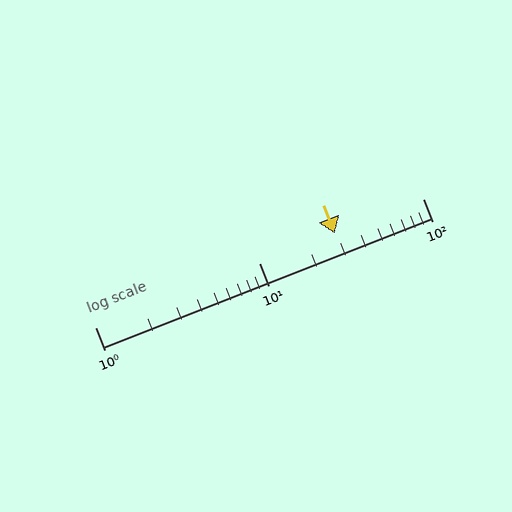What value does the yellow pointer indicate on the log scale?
The pointer indicates approximately 29.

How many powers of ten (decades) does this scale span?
The scale spans 2 decades, from 1 to 100.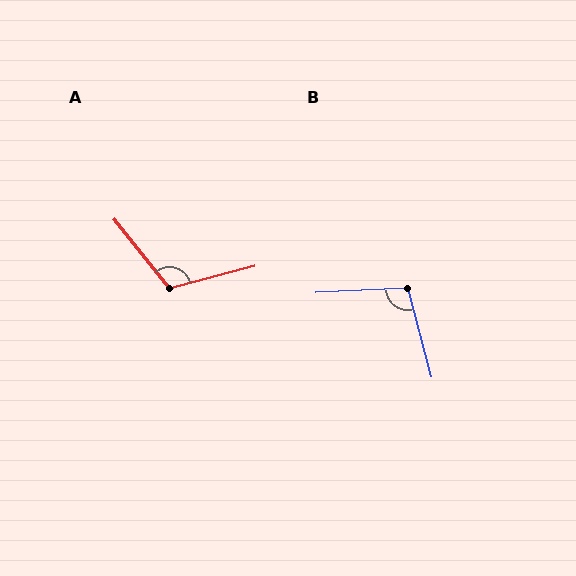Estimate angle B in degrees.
Approximately 102 degrees.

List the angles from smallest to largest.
B (102°), A (114°).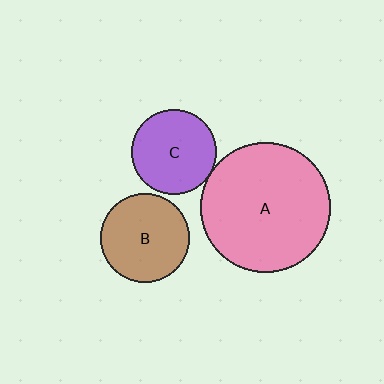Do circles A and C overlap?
Yes.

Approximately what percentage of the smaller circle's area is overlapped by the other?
Approximately 5%.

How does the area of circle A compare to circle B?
Approximately 2.1 times.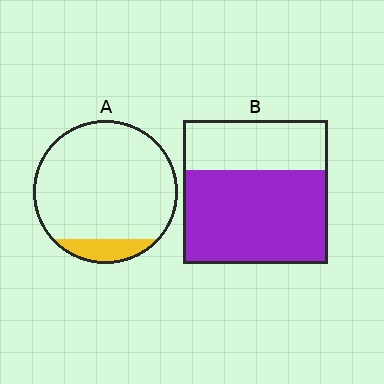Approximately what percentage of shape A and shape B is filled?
A is approximately 10% and B is approximately 65%.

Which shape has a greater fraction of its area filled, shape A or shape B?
Shape B.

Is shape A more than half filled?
No.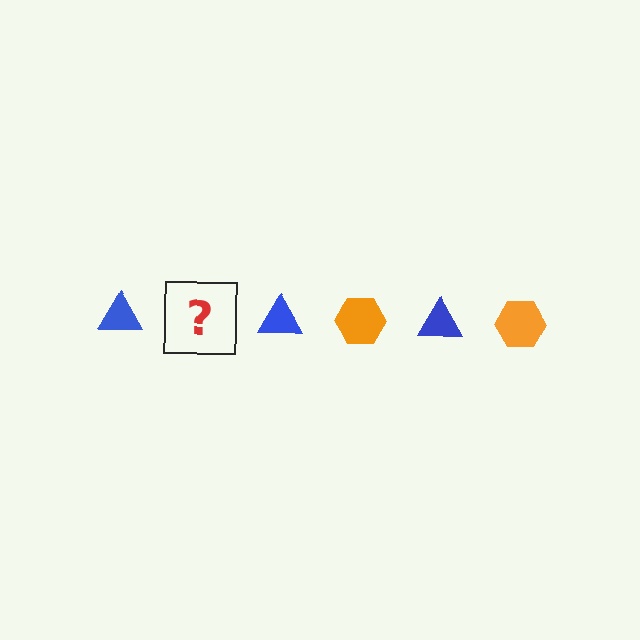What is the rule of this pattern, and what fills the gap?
The rule is that the pattern alternates between blue triangle and orange hexagon. The gap should be filled with an orange hexagon.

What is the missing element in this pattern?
The missing element is an orange hexagon.